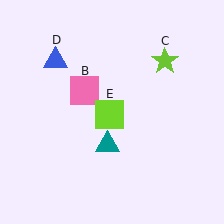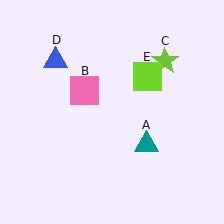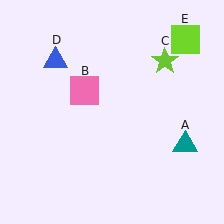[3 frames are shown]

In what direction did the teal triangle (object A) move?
The teal triangle (object A) moved right.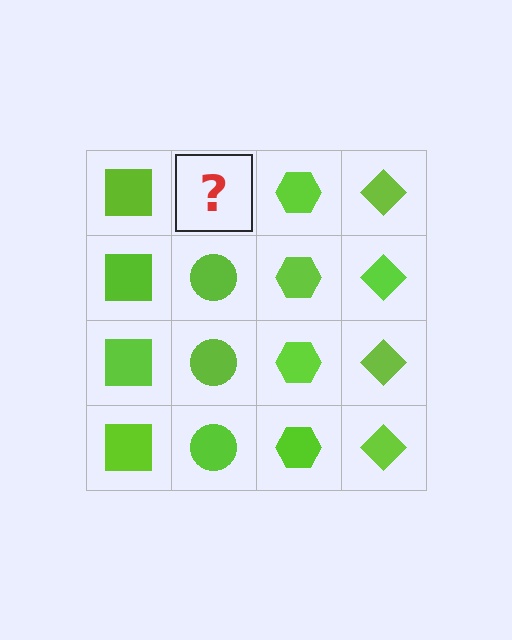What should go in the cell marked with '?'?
The missing cell should contain a lime circle.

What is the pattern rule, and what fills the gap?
The rule is that each column has a consistent shape. The gap should be filled with a lime circle.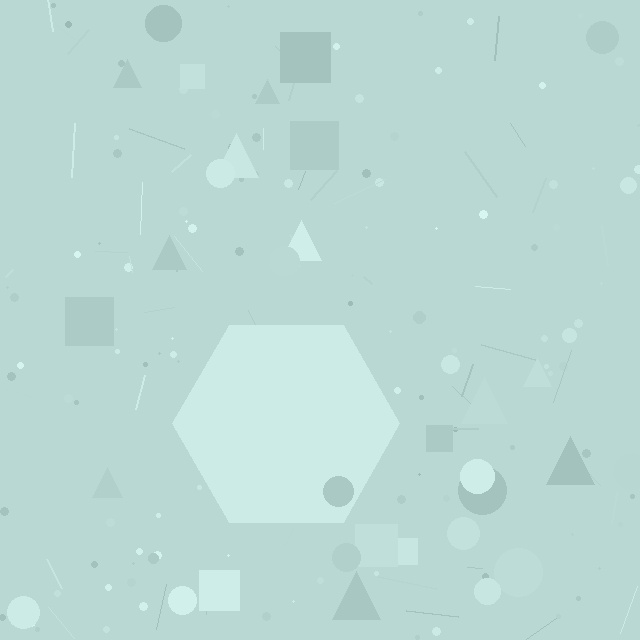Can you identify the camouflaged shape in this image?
The camouflaged shape is a hexagon.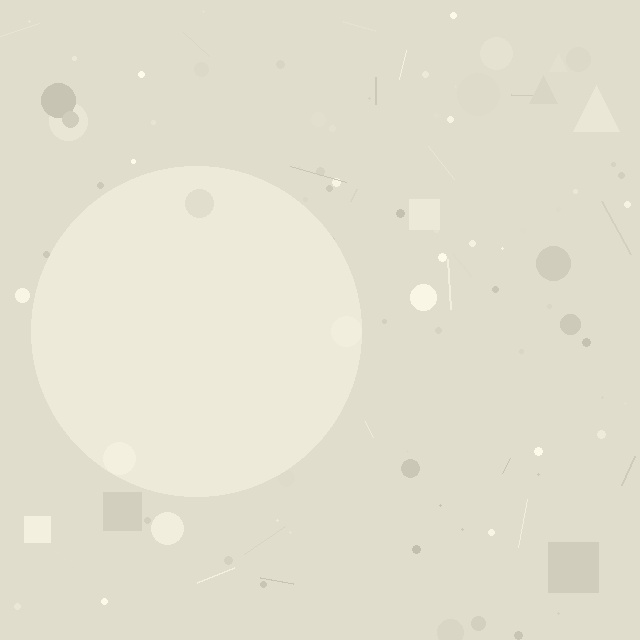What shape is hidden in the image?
A circle is hidden in the image.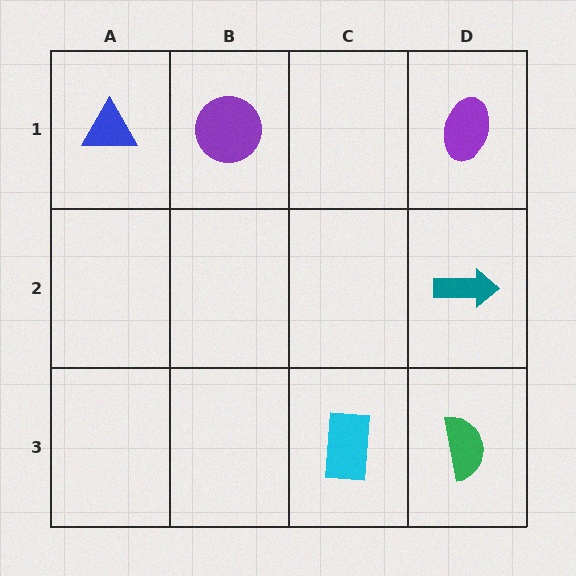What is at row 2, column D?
A teal arrow.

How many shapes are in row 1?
3 shapes.